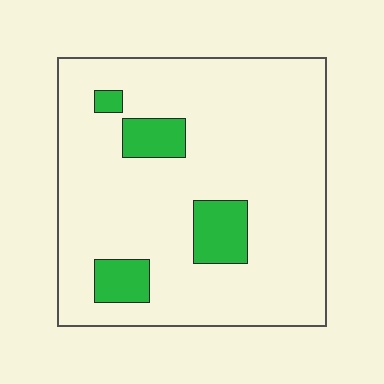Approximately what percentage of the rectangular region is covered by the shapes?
Approximately 15%.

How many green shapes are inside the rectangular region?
4.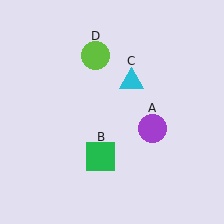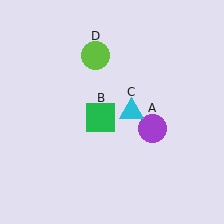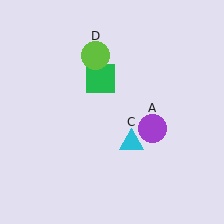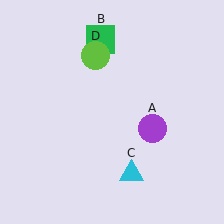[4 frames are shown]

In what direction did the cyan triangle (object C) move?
The cyan triangle (object C) moved down.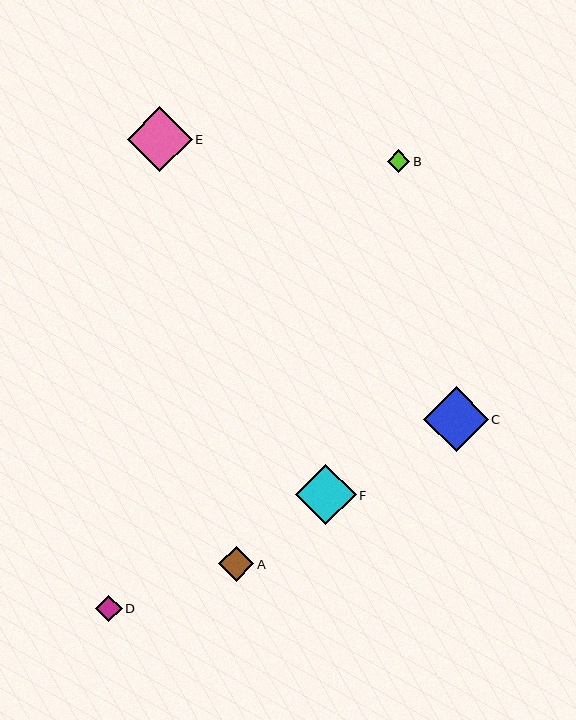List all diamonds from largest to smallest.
From largest to smallest: E, C, F, A, D, B.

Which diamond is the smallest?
Diamond B is the smallest with a size of approximately 23 pixels.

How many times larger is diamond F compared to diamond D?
Diamond F is approximately 2.3 times the size of diamond D.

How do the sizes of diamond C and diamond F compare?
Diamond C and diamond F are approximately the same size.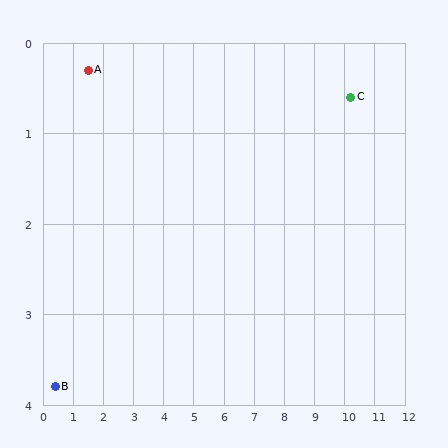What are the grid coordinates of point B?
Point B is at approximately (0.4, 3.8).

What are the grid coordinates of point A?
Point A is at approximately (1.5, 0.3).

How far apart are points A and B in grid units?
Points A and B are about 3.7 grid units apart.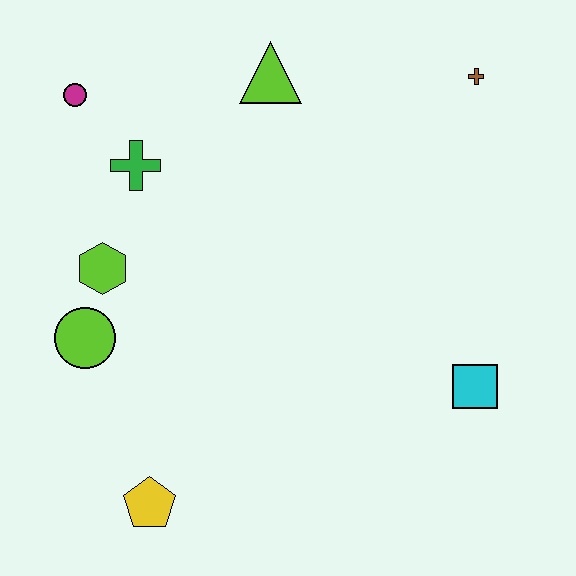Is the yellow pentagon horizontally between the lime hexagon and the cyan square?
Yes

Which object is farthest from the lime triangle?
The yellow pentagon is farthest from the lime triangle.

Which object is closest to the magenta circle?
The green cross is closest to the magenta circle.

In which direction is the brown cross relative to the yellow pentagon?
The brown cross is above the yellow pentagon.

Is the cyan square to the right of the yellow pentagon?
Yes